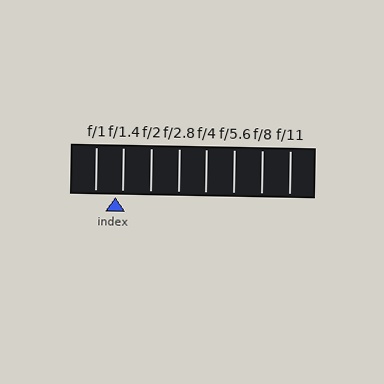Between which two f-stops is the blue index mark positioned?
The index mark is between f/1 and f/1.4.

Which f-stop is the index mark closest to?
The index mark is closest to f/1.4.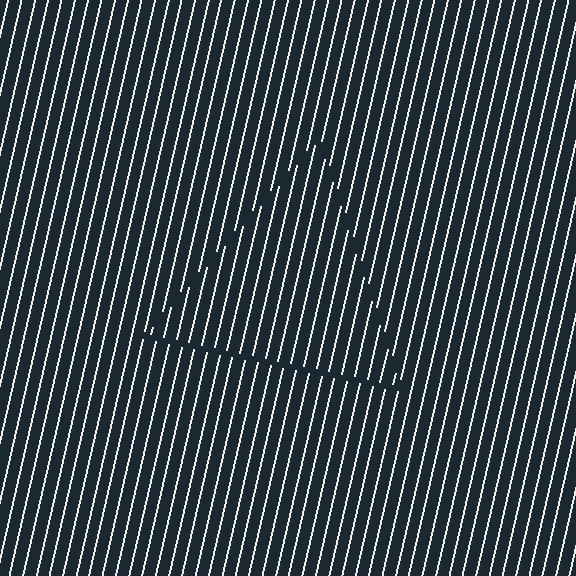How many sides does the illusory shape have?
3 sides — the line-ends trace a triangle.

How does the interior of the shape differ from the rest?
The interior of the shape contains the same grating, shifted by half a period — the contour is defined by the phase discontinuity where line-ends from the inner and outer gratings abut.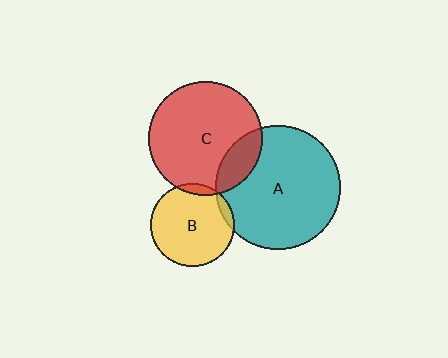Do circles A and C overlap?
Yes.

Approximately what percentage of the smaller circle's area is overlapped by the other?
Approximately 15%.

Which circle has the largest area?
Circle A (teal).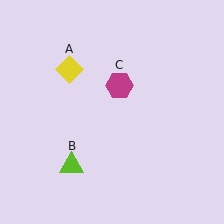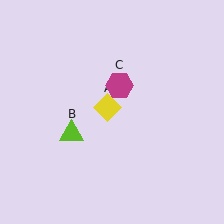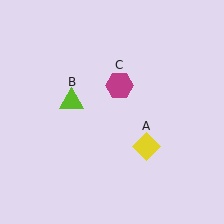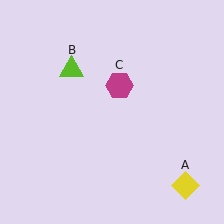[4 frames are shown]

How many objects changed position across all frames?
2 objects changed position: yellow diamond (object A), lime triangle (object B).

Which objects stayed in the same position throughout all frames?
Magenta hexagon (object C) remained stationary.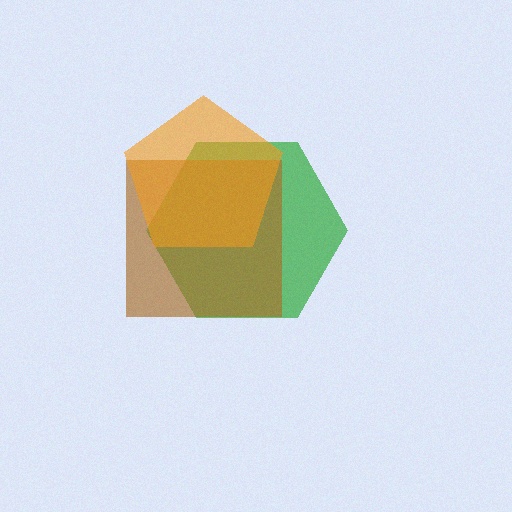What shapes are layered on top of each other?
The layered shapes are: a green hexagon, a brown square, an orange pentagon.